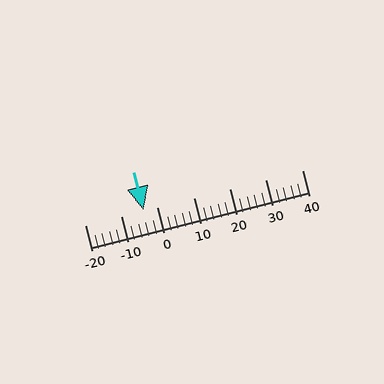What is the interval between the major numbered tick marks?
The major tick marks are spaced 10 units apart.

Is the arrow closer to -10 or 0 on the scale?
The arrow is closer to 0.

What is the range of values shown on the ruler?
The ruler shows values from -20 to 40.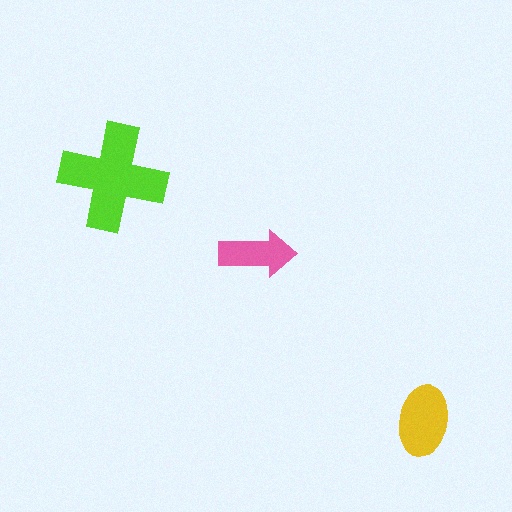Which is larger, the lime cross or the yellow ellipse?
The lime cross.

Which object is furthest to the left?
The lime cross is leftmost.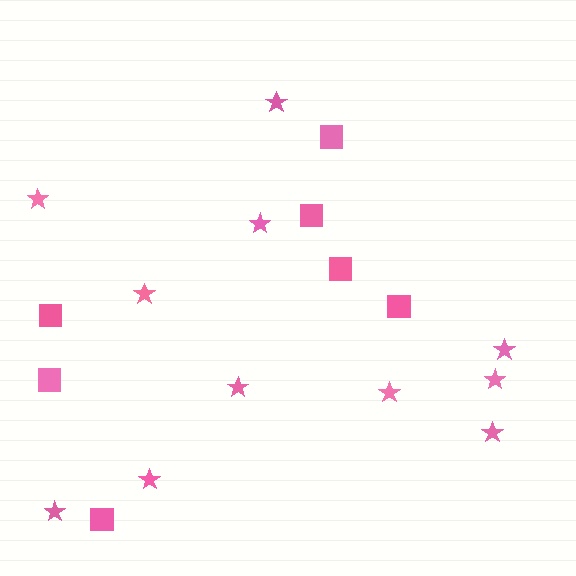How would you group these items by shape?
There are 2 groups: one group of squares (7) and one group of stars (11).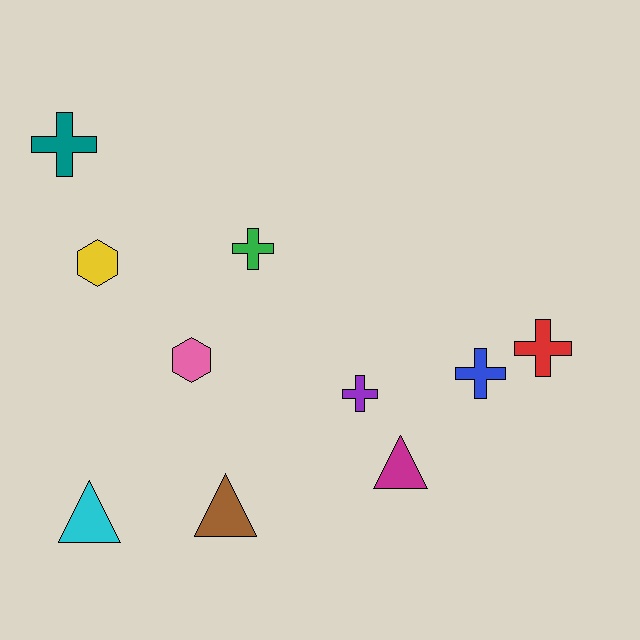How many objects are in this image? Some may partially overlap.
There are 10 objects.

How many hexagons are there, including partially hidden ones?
There are 2 hexagons.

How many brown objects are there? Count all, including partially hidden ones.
There is 1 brown object.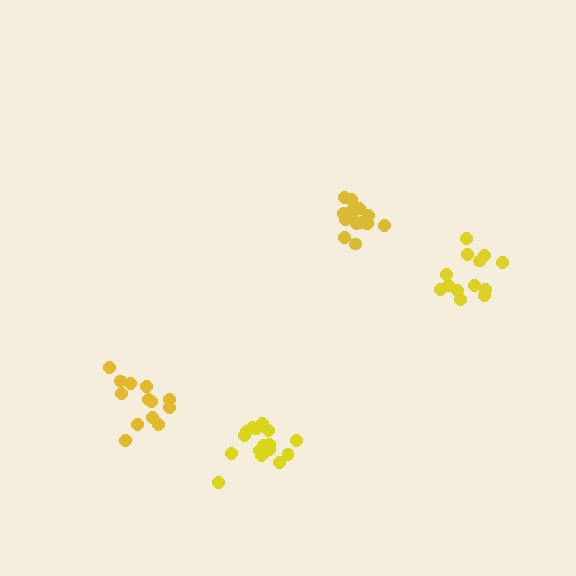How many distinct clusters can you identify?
There are 4 distinct clusters.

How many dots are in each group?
Group 1: 13 dots, Group 2: 14 dots, Group 3: 17 dots, Group 4: 13 dots (57 total).